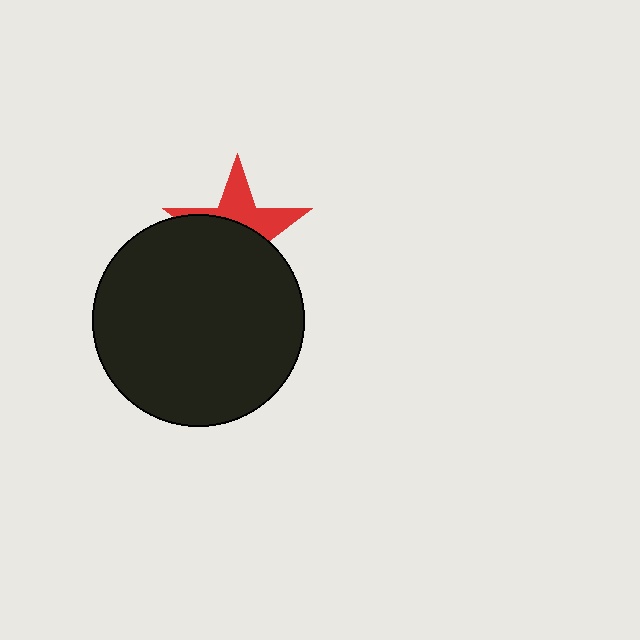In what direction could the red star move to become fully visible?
The red star could move up. That would shift it out from behind the black circle entirely.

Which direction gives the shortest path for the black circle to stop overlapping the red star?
Moving down gives the shortest separation.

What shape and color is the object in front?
The object in front is a black circle.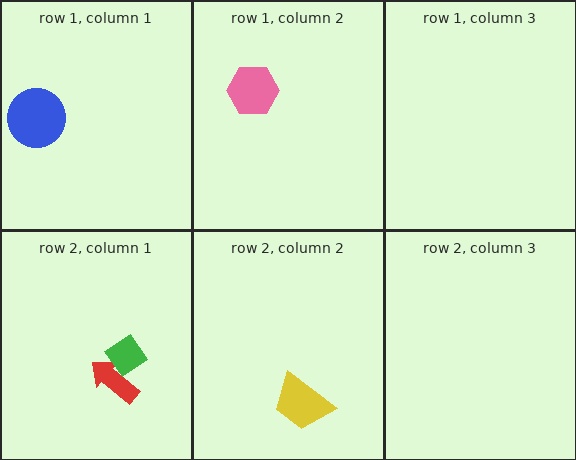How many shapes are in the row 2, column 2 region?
1.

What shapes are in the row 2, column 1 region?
The red arrow, the green diamond.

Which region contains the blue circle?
The row 1, column 1 region.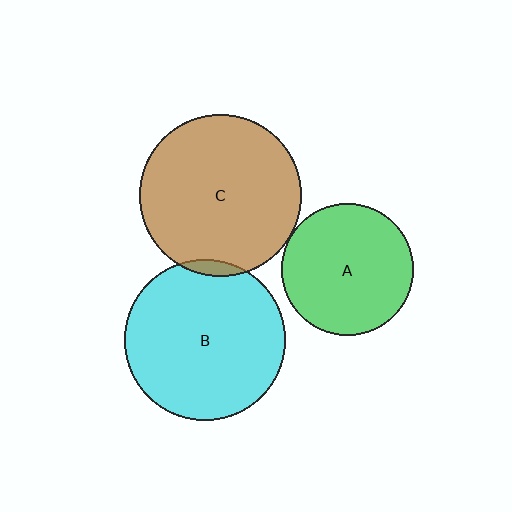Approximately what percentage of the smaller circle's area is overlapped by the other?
Approximately 5%.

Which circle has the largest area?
Circle C (brown).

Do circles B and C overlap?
Yes.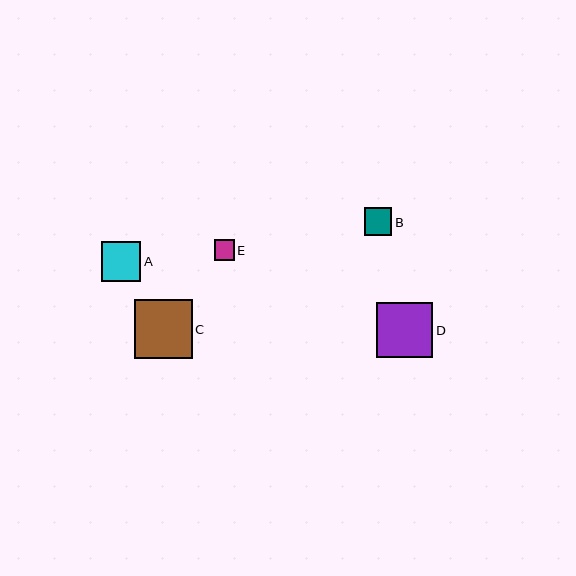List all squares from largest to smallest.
From largest to smallest: C, D, A, B, E.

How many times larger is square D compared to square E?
Square D is approximately 2.8 times the size of square E.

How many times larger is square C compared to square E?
Square C is approximately 2.9 times the size of square E.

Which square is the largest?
Square C is the largest with a size of approximately 58 pixels.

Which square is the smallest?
Square E is the smallest with a size of approximately 20 pixels.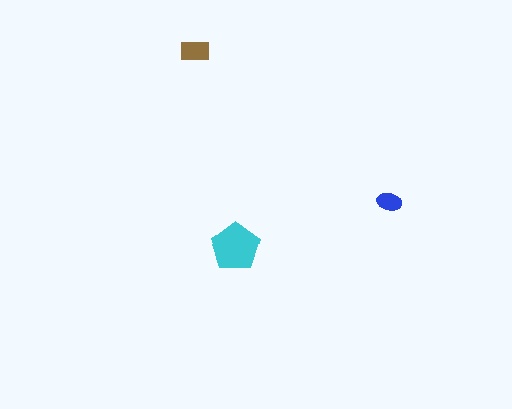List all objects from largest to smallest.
The cyan pentagon, the brown rectangle, the blue ellipse.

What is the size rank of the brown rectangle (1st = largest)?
2nd.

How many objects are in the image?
There are 3 objects in the image.